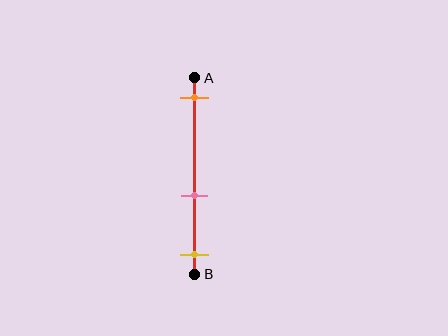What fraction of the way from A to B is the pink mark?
The pink mark is approximately 60% (0.6) of the way from A to B.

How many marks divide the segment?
There are 3 marks dividing the segment.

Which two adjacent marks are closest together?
The pink and yellow marks are the closest adjacent pair.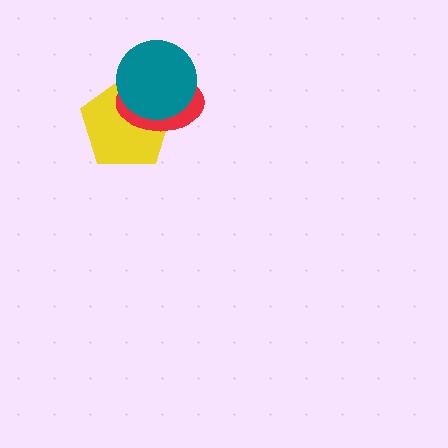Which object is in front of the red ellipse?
The teal circle is in front of the red ellipse.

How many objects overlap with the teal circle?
2 objects overlap with the teal circle.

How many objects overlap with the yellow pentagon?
2 objects overlap with the yellow pentagon.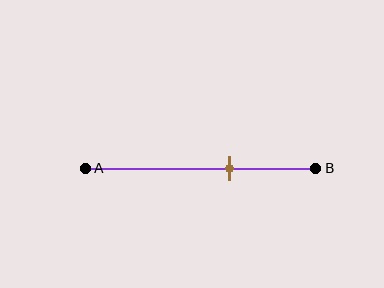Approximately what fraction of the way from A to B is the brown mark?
The brown mark is approximately 65% of the way from A to B.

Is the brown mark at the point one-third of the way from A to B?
No, the mark is at about 65% from A, not at the 33% one-third point.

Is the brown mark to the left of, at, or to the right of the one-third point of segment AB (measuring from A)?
The brown mark is to the right of the one-third point of segment AB.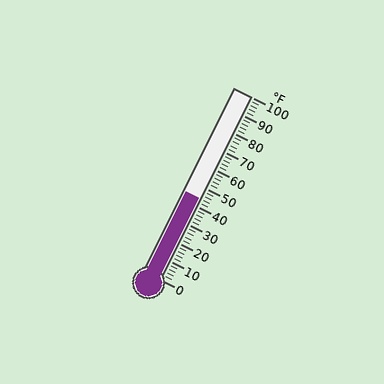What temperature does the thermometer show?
The thermometer shows approximately 44°F.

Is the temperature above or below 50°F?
The temperature is below 50°F.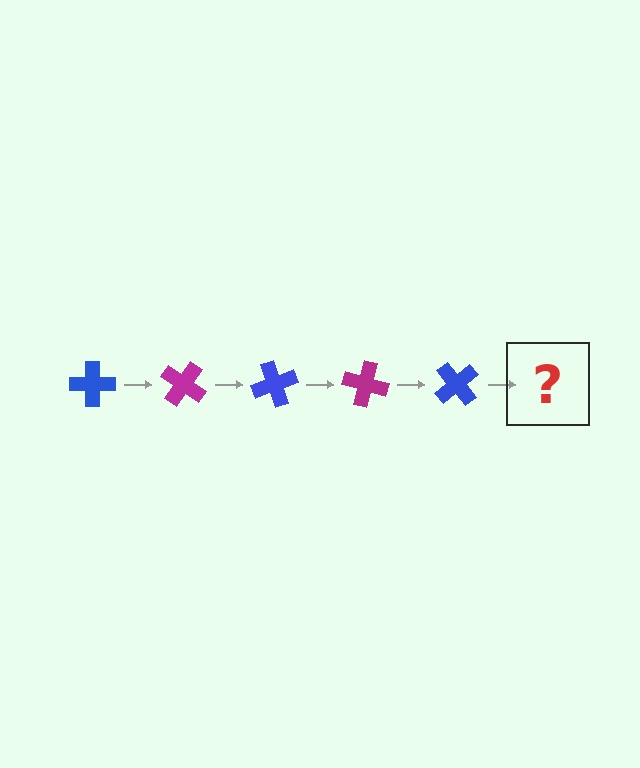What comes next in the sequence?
The next element should be a magenta cross, rotated 175 degrees from the start.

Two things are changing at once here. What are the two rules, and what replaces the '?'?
The two rules are that it rotates 35 degrees each step and the color cycles through blue and magenta. The '?' should be a magenta cross, rotated 175 degrees from the start.